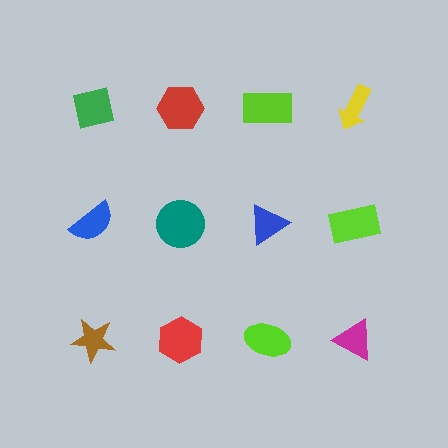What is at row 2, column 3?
A blue triangle.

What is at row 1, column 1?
A green square.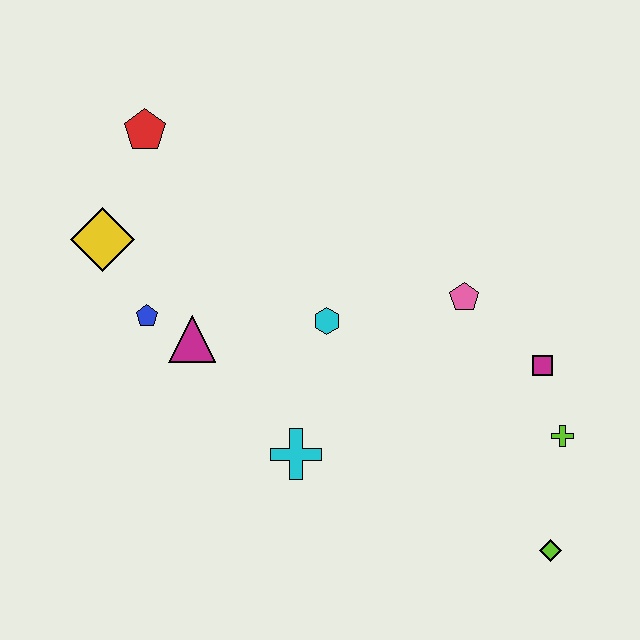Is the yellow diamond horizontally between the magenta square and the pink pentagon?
No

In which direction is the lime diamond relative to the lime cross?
The lime diamond is below the lime cross.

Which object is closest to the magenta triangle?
The blue pentagon is closest to the magenta triangle.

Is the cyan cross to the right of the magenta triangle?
Yes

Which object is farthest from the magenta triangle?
The lime diamond is farthest from the magenta triangle.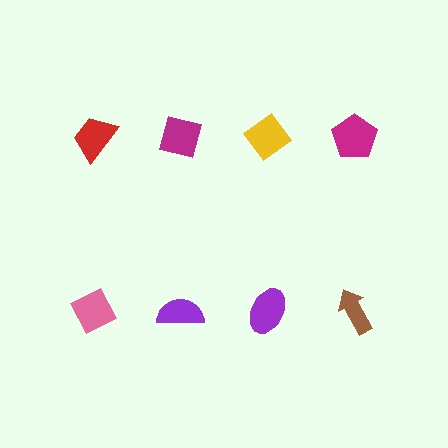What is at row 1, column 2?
A magenta square.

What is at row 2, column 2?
A purple semicircle.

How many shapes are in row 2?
4 shapes.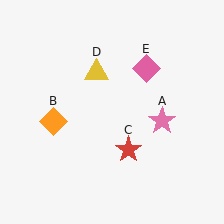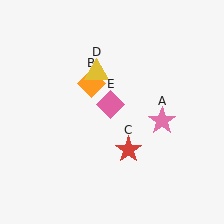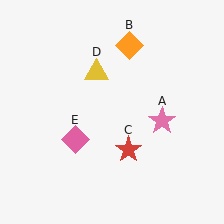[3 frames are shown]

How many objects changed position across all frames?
2 objects changed position: orange diamond (object B), pink diamond (object E).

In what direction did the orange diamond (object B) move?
The orange diamond (object B) moved up and to the right.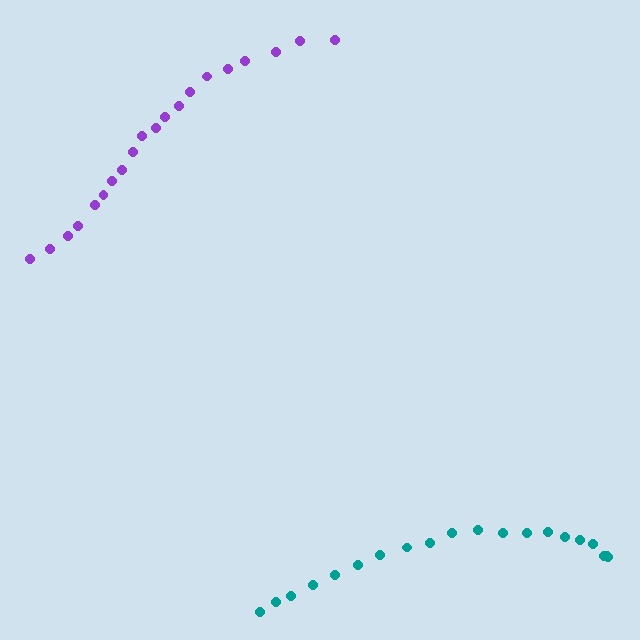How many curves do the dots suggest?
There are 2 distinct paths.